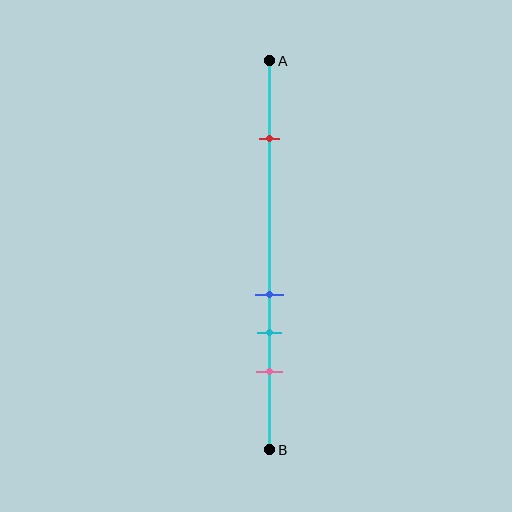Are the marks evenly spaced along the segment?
No, the marks are not evenly spaced.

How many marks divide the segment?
There are 4 marks dividing the segment.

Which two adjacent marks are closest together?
The blue and cyan marks are the closest adjacent pair.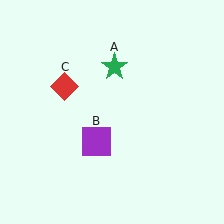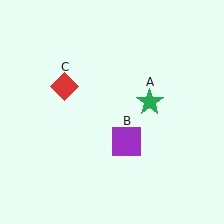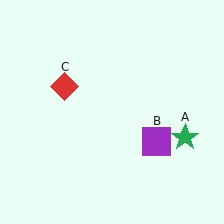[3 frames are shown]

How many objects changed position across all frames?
2 objects changed position: green star (object A), purple square (object B).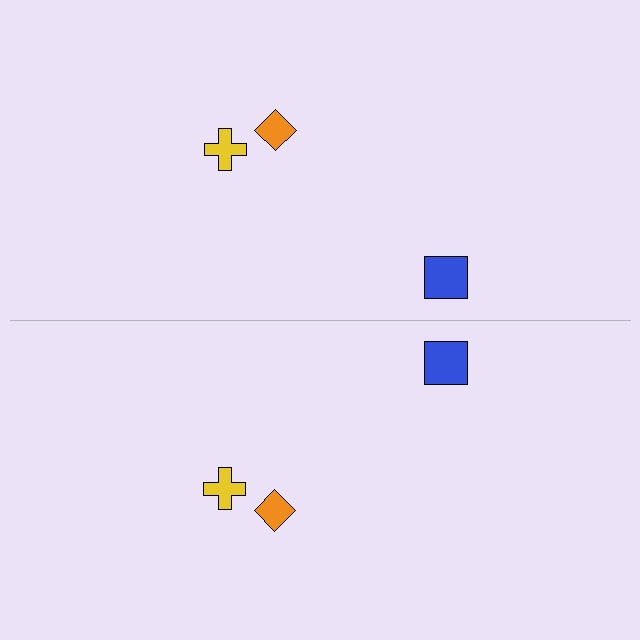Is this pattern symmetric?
Yes, this pattern has bilateral (reflection) symmetry.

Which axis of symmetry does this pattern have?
The pattern has a horizontal axis of symmetry running through the center of the image.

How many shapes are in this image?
There are 6 shapes in this image.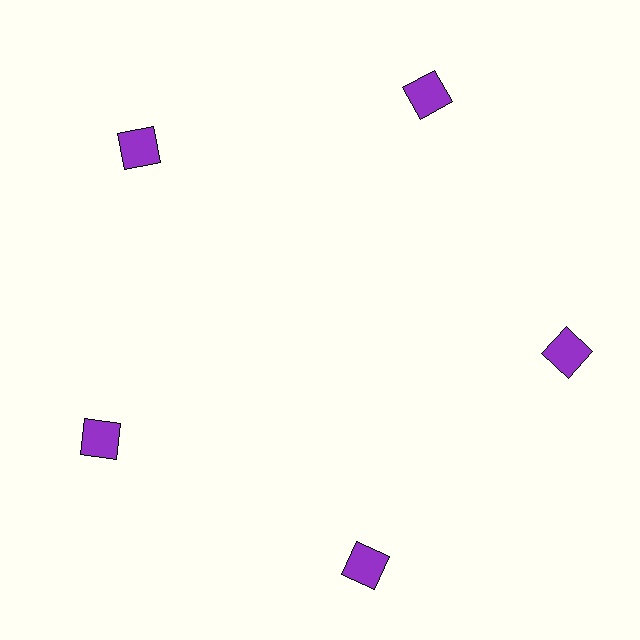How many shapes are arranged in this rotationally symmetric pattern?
There are 5 shapes, arranged in 5 groups of 1.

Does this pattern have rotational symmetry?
Yes, this pattern has 5-fold rotational symmetry. It looks the same after rotating 72 degrees around the center.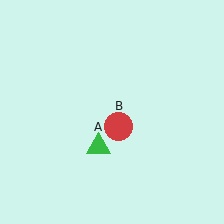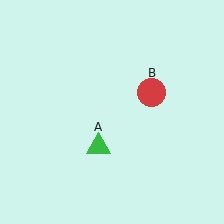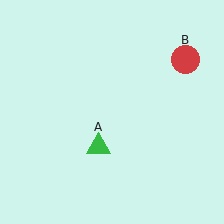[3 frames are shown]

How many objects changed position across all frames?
1 object changed position: red circle (object B).